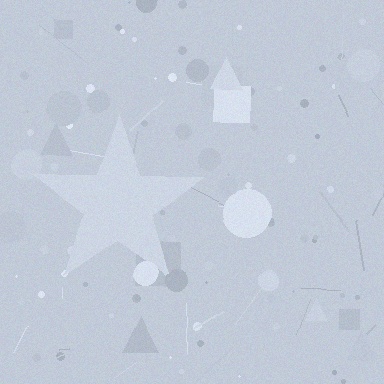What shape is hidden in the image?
A star is hidden in the image.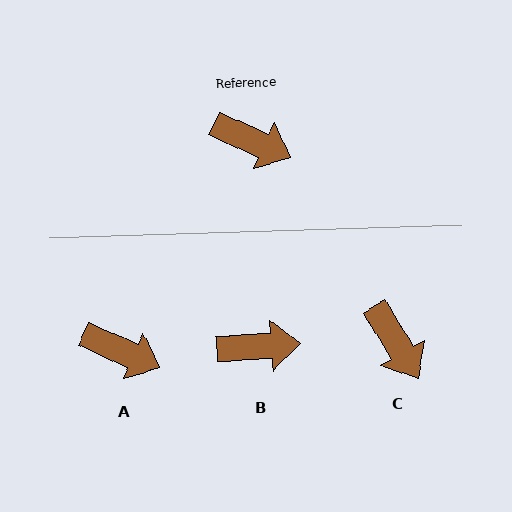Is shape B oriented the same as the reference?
No, it is off by about 28 degrees.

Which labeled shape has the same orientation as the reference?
A.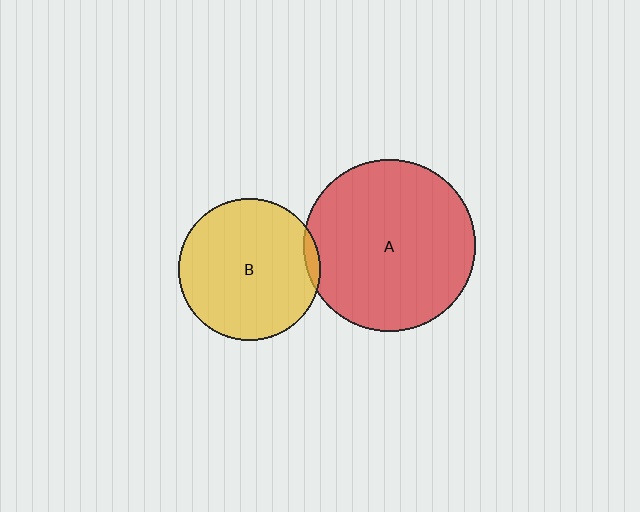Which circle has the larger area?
Circle A (red).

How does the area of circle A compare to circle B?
Approximately 1.5 times.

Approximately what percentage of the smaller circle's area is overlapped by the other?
Approximately 5%.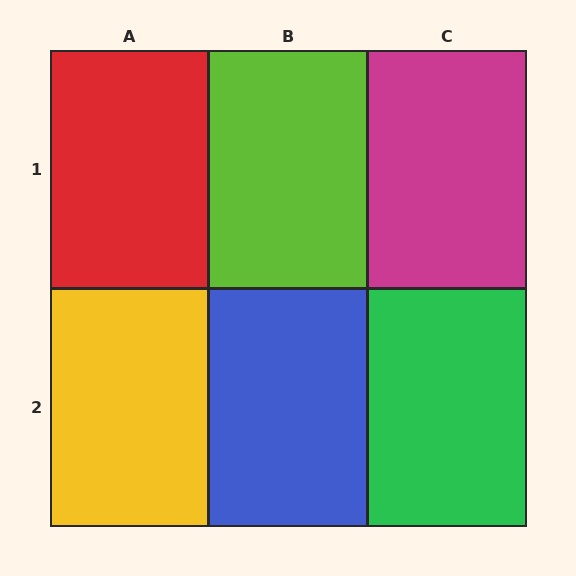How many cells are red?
1 cell is red.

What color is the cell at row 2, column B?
Blue.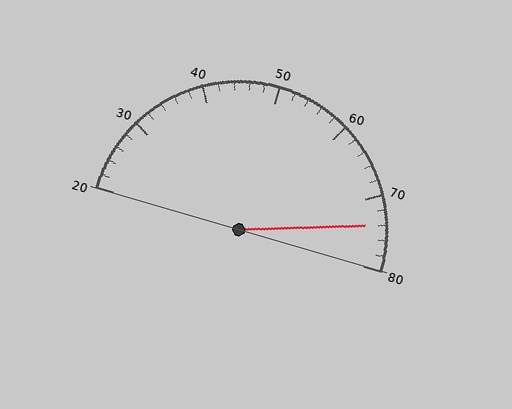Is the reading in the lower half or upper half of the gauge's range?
The reading is in the upper half of the range (20 to 80).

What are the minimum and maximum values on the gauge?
The gauge ranges from 20 to 80.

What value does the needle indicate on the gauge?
The needle indicates approximately 74.